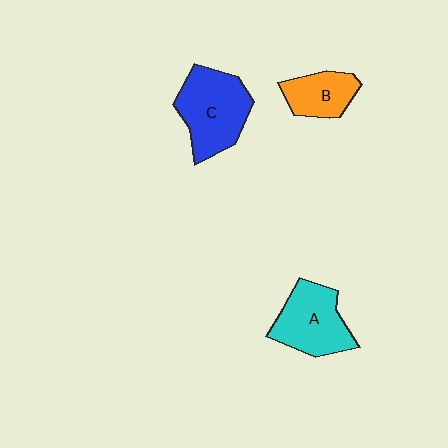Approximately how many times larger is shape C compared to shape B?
Approximately 1.7 times.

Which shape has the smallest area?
Shape B (orange).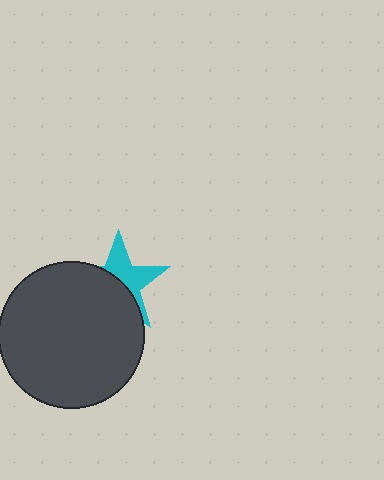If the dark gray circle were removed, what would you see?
You would see the complete cyan star.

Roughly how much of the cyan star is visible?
About half of it is visible (roughly 47%).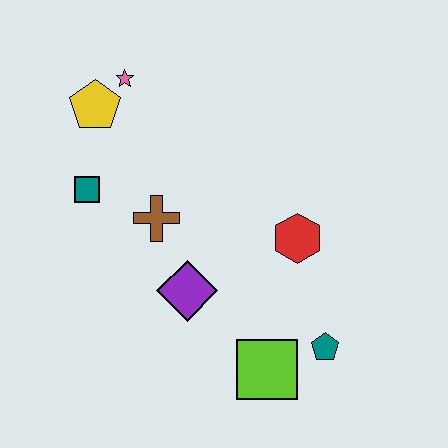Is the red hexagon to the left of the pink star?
No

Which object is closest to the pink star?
The yellow pentagon is closest to the pink star.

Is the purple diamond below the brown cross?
Yes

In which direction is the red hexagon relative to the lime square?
The red hexagon is above the lime square.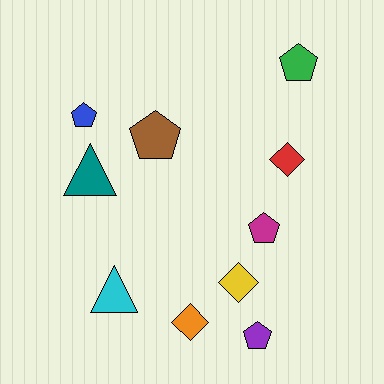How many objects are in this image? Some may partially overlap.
There are 10 objects.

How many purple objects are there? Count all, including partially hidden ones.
There is 1 purple object.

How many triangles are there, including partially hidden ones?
There are 2 triangles.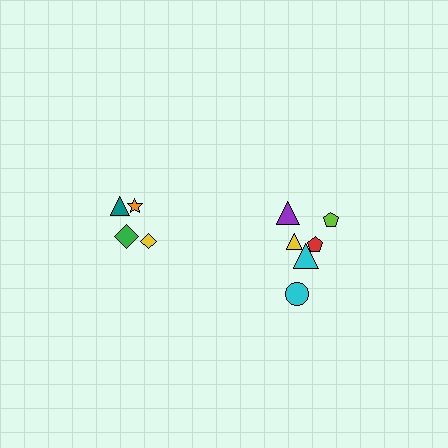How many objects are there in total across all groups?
There are 10 objects.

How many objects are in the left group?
There are 4 objects.